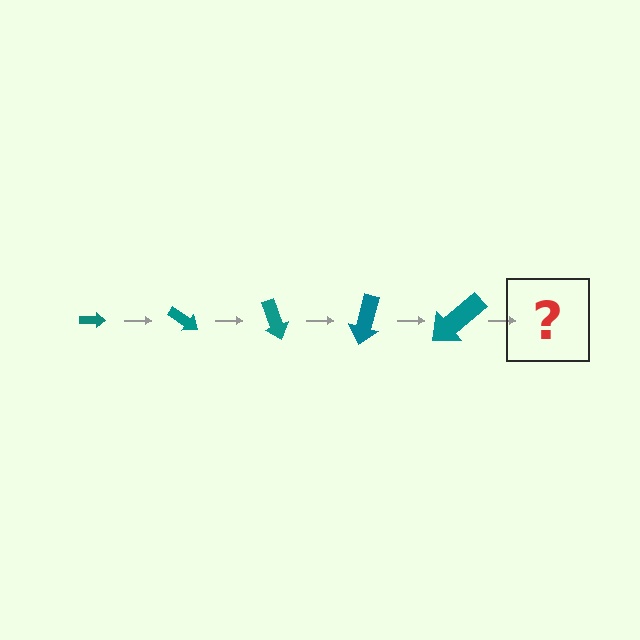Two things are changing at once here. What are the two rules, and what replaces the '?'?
The two rules are that the arrow grows larger each step and it rotates 35 degrees each step. The '?' should be an arrow, larger than the previous one and rotated 175 degrees from the start.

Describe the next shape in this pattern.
It should be an arrow, larger than the previous one and rotated 175 degrees from the start.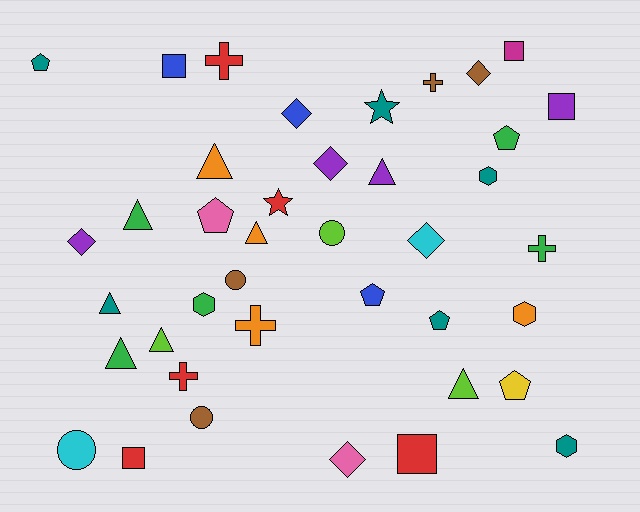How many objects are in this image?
There are 40 objects.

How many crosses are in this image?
There are 5 crosses.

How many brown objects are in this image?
There are 4 brown objects.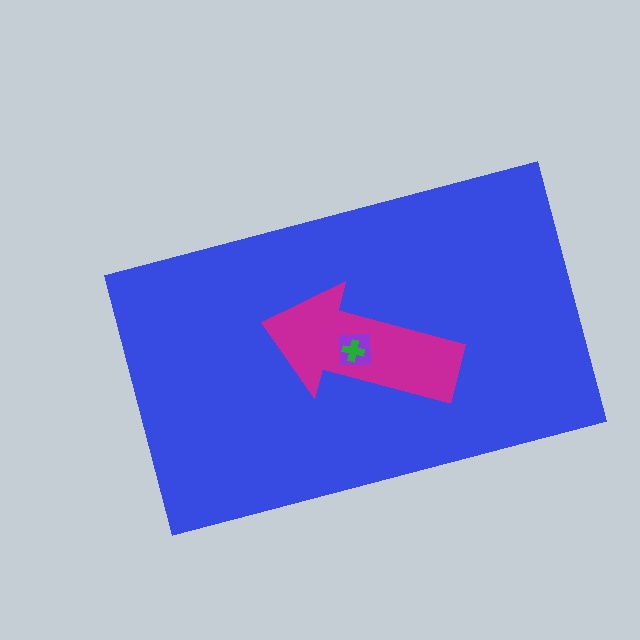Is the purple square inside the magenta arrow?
Yes.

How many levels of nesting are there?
4.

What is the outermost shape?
The blue rectangle.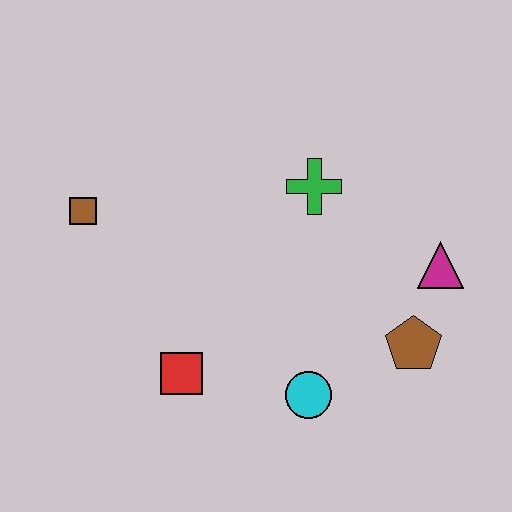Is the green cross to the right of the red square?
Yes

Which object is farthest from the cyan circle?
The brown square is farthest from the cyan circle.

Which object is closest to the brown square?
The red square is closest to the brown square.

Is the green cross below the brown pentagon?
No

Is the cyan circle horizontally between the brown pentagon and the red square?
Yes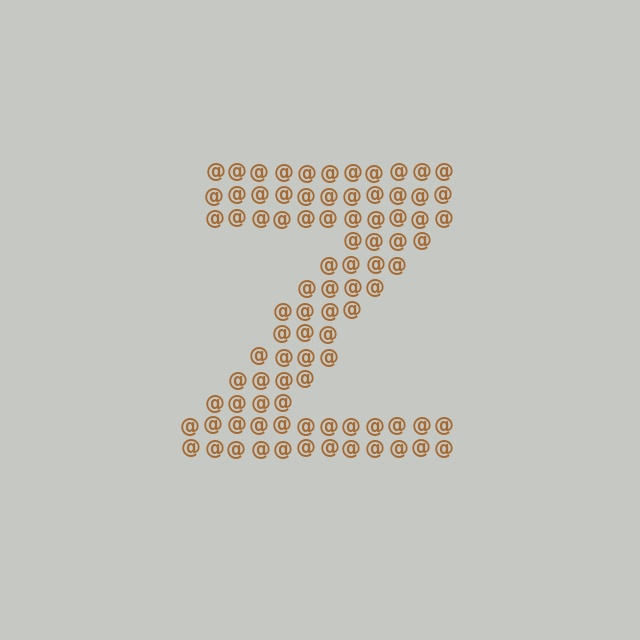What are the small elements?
The small elements are at signs.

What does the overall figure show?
The overall figure shows the letter Z.